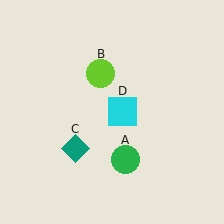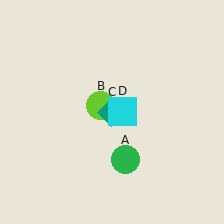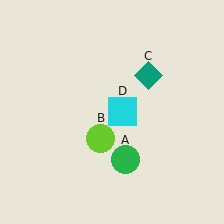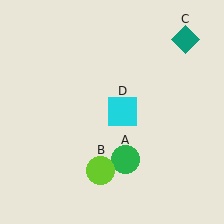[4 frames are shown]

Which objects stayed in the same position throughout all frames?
Green circle (object A) and cyan square (object D) remained stationary.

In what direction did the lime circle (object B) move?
The lime circle (object B) moved down.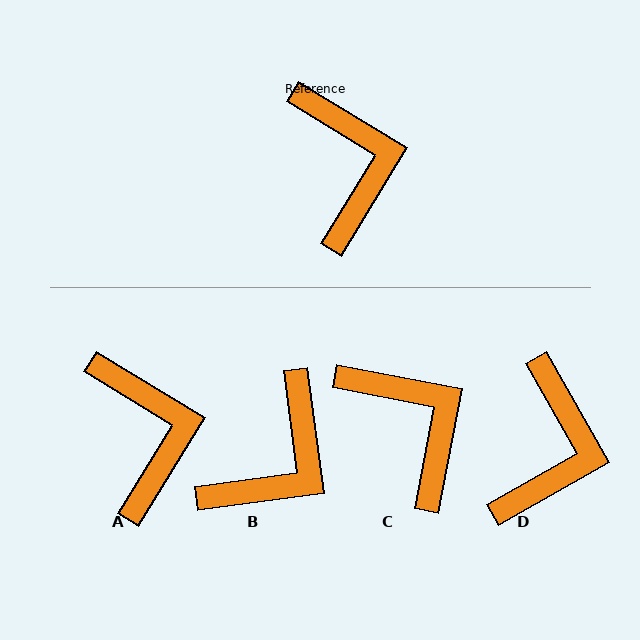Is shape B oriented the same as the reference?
No, it is off by about 51 degrees.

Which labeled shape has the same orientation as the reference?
A.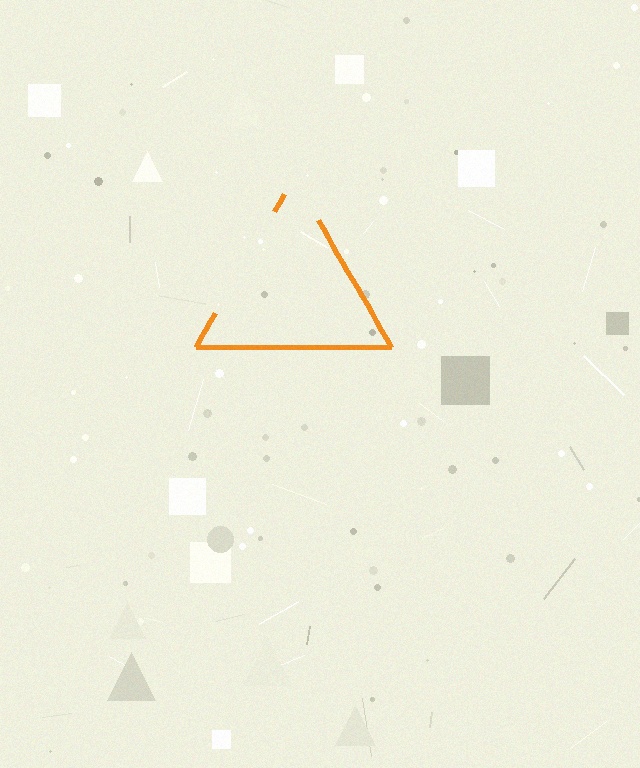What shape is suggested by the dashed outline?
The dashed outline suggests a triangle.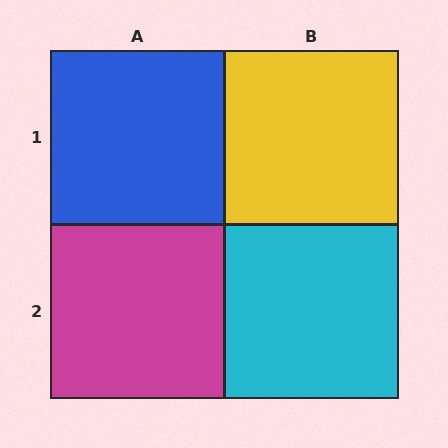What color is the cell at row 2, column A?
Magenta.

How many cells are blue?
1 cell is blue.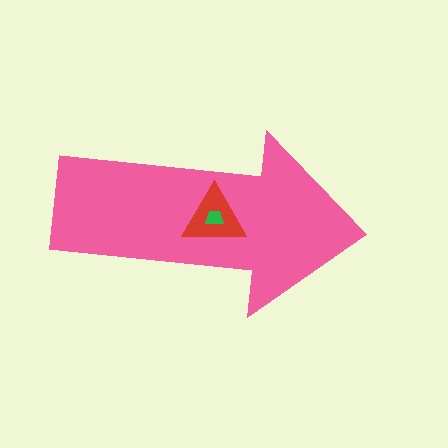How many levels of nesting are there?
3.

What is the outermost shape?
The pink arrow.